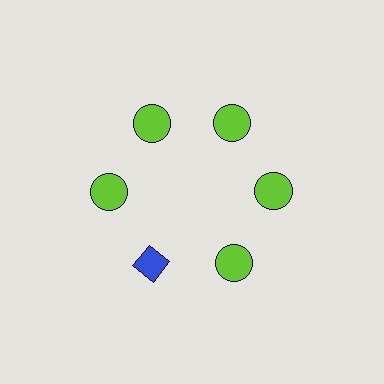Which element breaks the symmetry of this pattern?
The blue diamond at roughly the 7 o'clock position breaks the symmetry. All other shapes are lime circles.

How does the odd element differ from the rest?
It differs in both color (blue instead of lime) and shape (diamond instead of circle).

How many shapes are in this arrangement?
There are 6 shapes arranged in a ring pattern.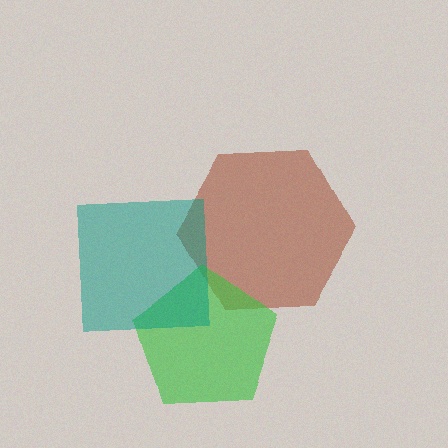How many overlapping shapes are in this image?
There are 3 overlapping shapes in the image.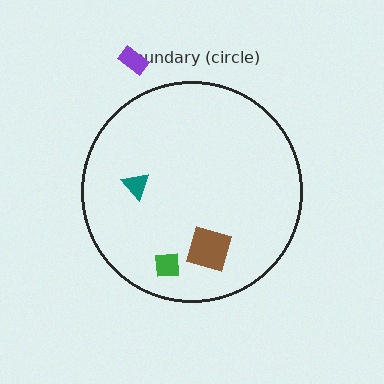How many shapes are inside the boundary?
3 inside, 1 outside.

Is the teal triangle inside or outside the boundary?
Inside.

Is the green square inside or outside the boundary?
Inside.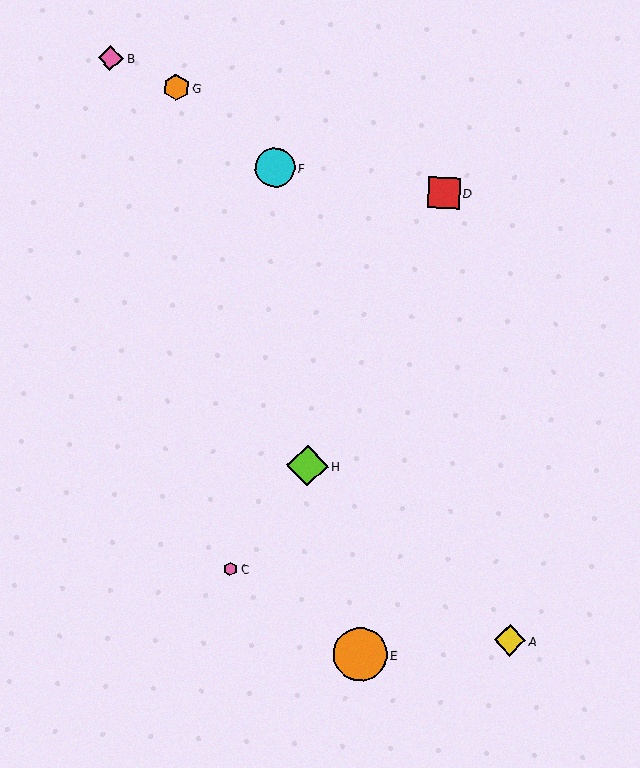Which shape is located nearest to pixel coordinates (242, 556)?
The pink hexagon (labeled C) at (231, 569) is nearest to that location.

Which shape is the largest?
The orange circle (labeled E) is the largest.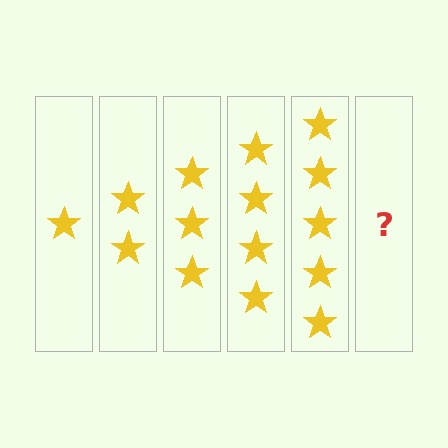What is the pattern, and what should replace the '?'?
The pattern is that each step adds one more star. The '?' should be 6 stars.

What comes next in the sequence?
The next element should be 6 stars.